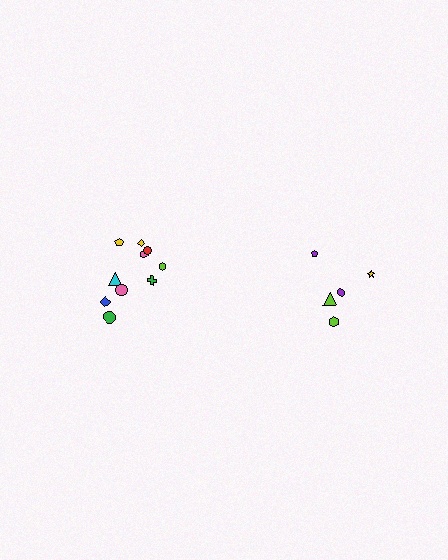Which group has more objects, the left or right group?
The left group.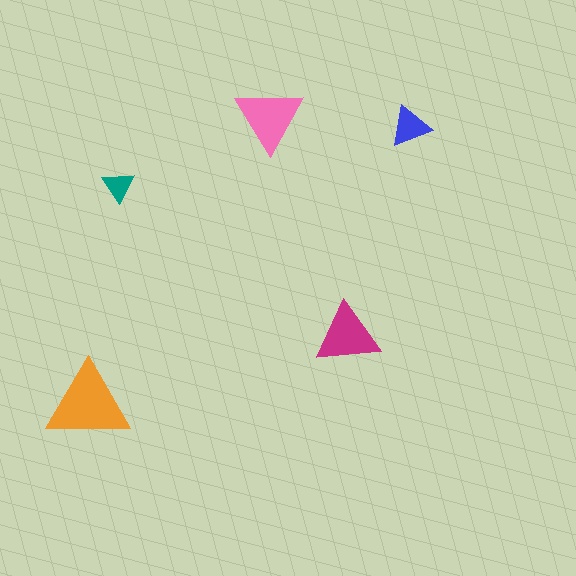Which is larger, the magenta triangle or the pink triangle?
The pink one.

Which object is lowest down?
The orange triangle is bottommost.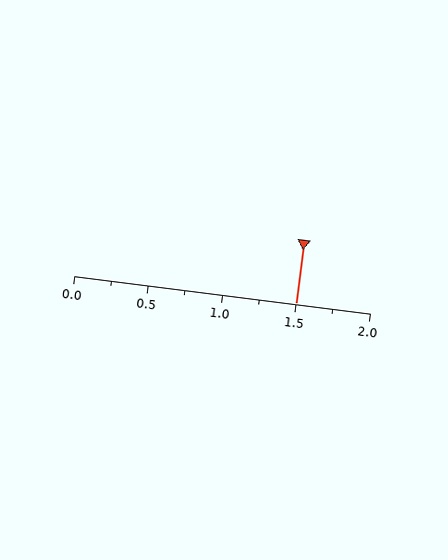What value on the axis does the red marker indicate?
The marker indicates approximately 1.5.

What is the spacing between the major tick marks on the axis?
The major ticks are spaced 0.5 apart.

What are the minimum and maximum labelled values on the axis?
The axis runs from 0.0 to 2.0.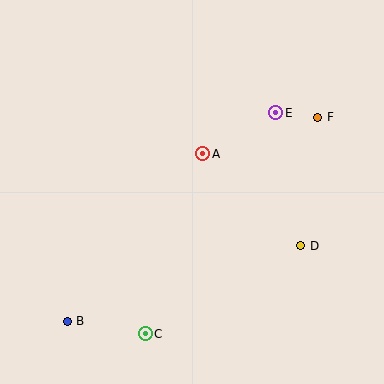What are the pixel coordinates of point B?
Point B is at (67, 321).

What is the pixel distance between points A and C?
The distance between A and C is 189 pixels.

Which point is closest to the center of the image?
Point A at (203, 154) is closest to the center.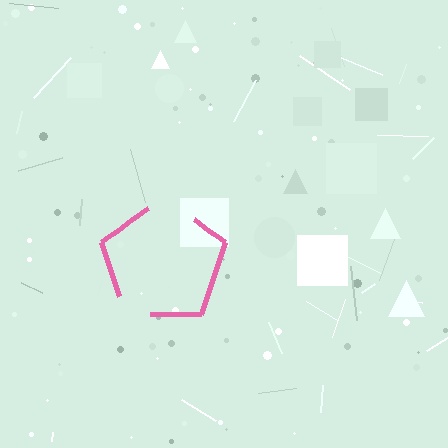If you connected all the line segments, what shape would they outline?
They would outline a pentagon.